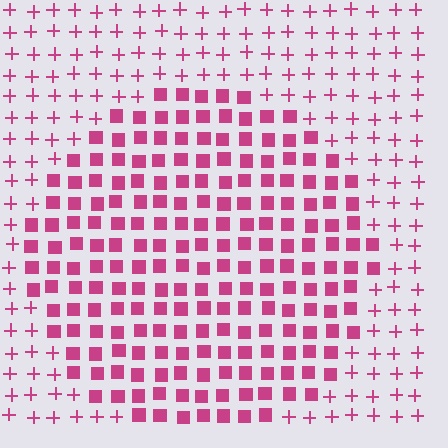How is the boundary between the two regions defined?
The boundary is defined by a change in element shape: squares inside vs. plus signs outside. All elements share the same color and spacing.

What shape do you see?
I see a circle.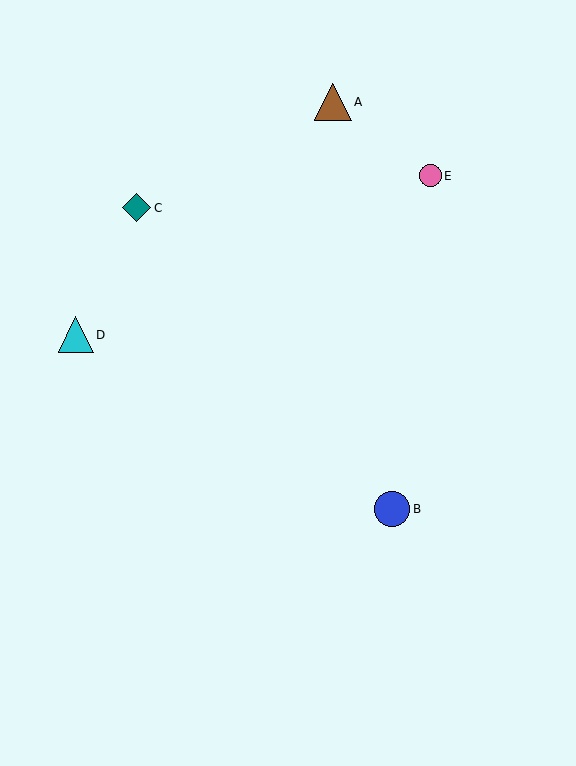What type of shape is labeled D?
Shape D is a cyan triangle.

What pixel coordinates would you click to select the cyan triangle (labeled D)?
Click at (76, 335) to select the cyan triangle D.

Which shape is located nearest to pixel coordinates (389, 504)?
The blue circle (labeled B) at (392, 509) is nearest to that location.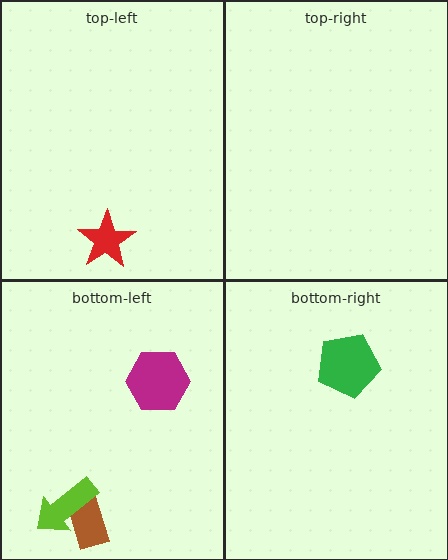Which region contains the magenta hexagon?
The bottom-left region.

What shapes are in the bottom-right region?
The green pentagon.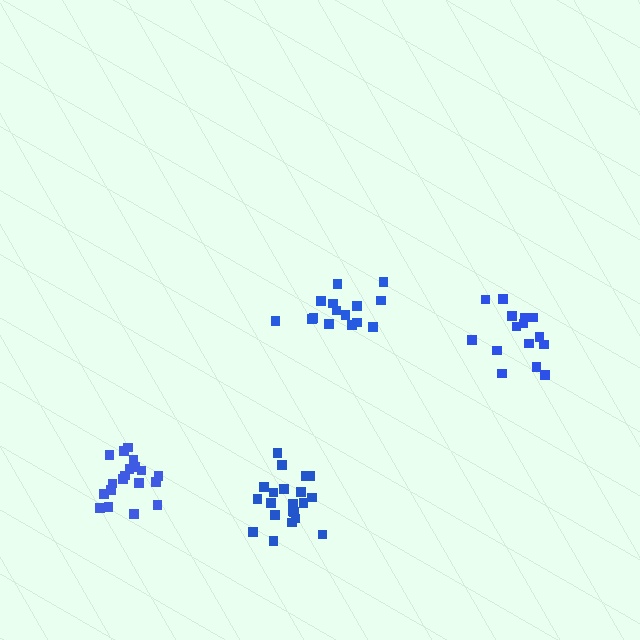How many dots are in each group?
Group 1: 15 dots, Group 2: 15 dots, Group 3: 21 dots, Group 4: 19 dots (70 total).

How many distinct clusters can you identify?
There are 4 distinct clusters.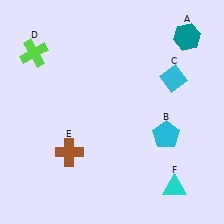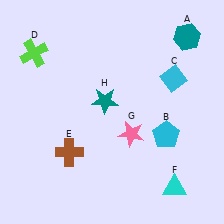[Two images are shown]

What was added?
A pink star (G), a teal star (H) were added in Image 2.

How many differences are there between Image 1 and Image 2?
There are 2 differences between the two images.